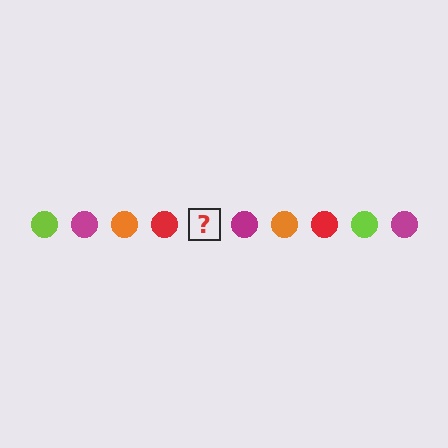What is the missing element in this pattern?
The missing element is a lime circle.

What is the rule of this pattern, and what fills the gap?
The rule is that the pattern cycles through lime, magenta, orange, red circles. The gap should be filled with a lime circle.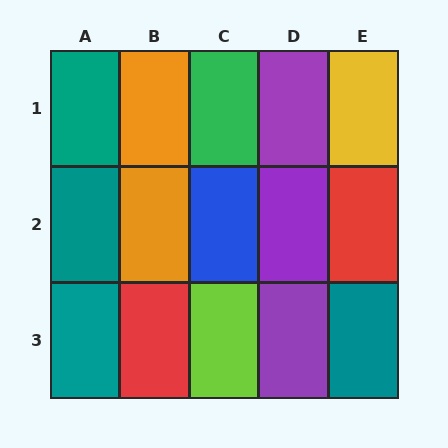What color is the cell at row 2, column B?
Orange.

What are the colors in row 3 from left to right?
Teal, red, lime, purple, teal.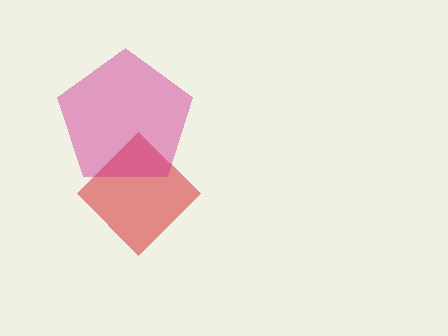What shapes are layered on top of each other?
The layered shapes are: a red diamond, a magenta pentagon.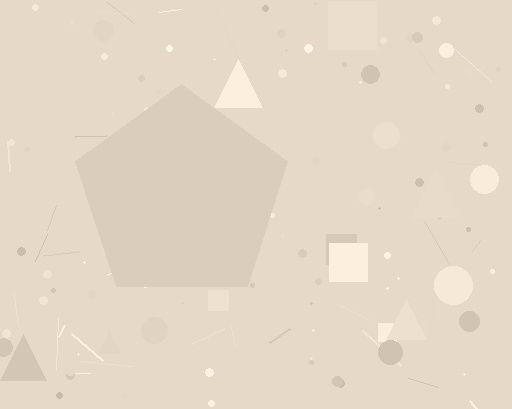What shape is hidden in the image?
A pentagon is hidden in the image.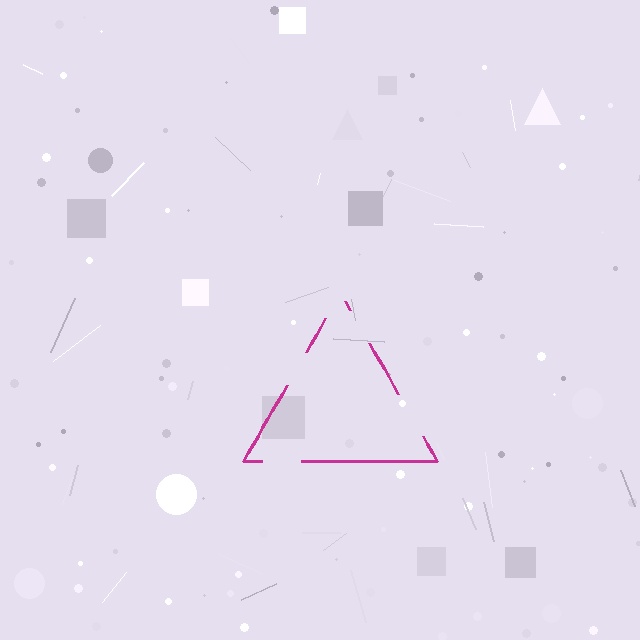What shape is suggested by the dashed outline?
The dashed outline suggests a triangle.